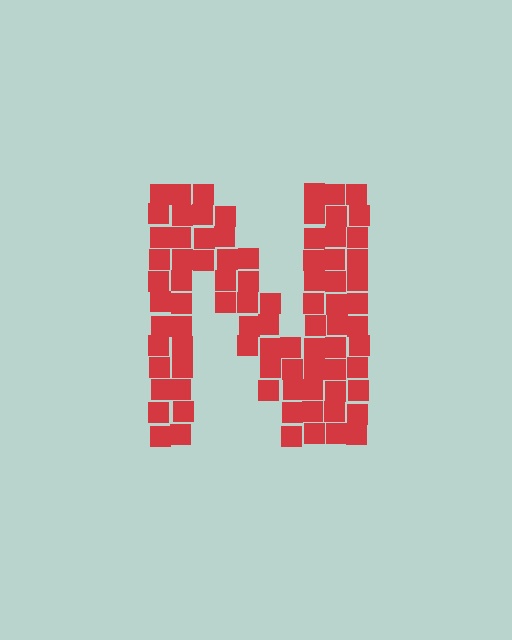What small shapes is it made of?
It is made of small squares.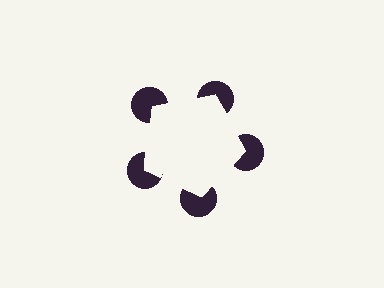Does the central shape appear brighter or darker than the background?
It typically appears slightly brighter than the background, even though no actual brightness change is drawn.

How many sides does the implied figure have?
5 sides.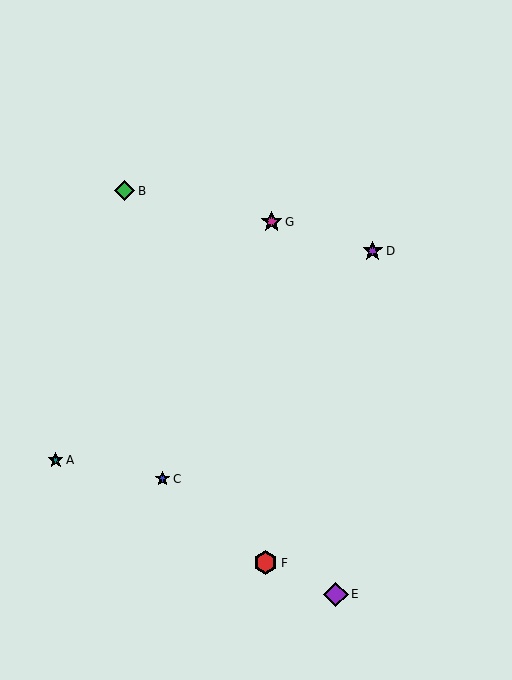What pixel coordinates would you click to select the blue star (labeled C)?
Click at (162, 479) to select the blue star C.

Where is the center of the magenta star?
The center of the magenta star is at (272, 222).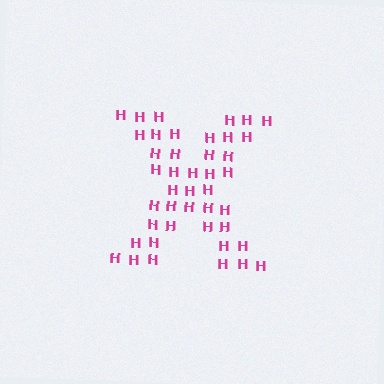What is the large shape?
The large shape is the letter X.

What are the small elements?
The small elements are letter H's.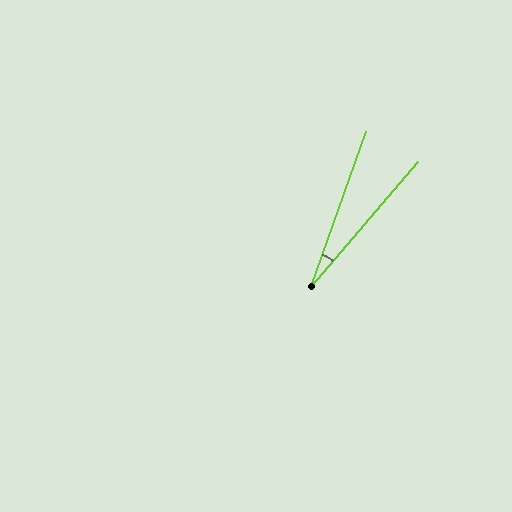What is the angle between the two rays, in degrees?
Approximately 21 degrees.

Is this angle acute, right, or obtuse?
It is acute.